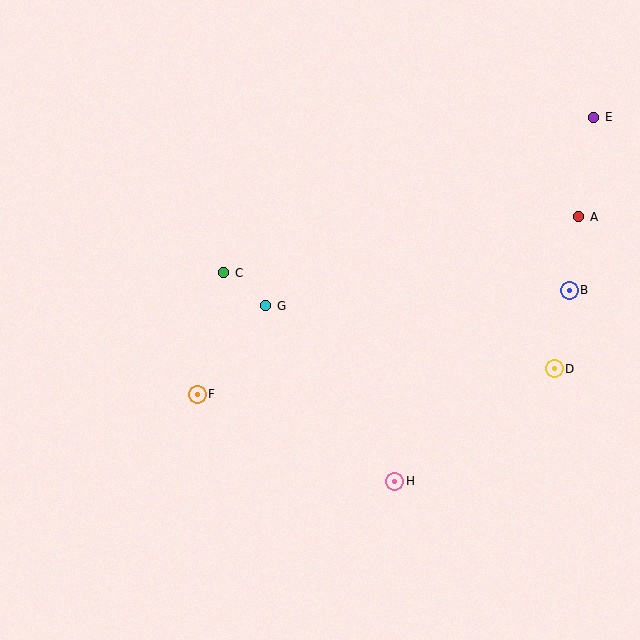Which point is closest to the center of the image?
Point G at (266, 306) is closest to the center.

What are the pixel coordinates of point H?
Point H is at (395, 481).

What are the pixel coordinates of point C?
Point C is at (224, 273).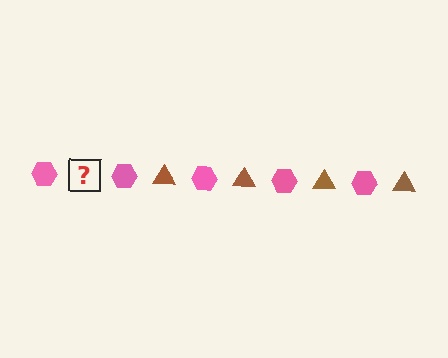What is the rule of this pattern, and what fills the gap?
The rule is that the pattern alternates between pink hexagon and brown triangle. The gap should be filled with a brown triangle.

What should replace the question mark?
The question mark should be replaced with a brown triangle.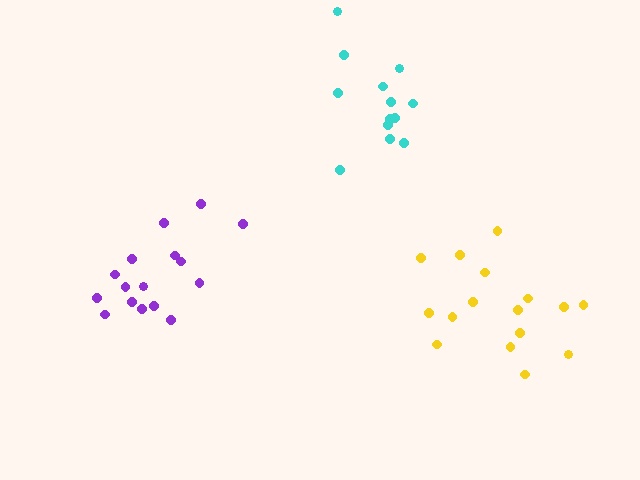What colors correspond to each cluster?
The clusters are colored: cyan, purple, yellow.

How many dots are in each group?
Group 1: 13 dots, Group 2: 16 dots, Group 3: 16 dots (45 total).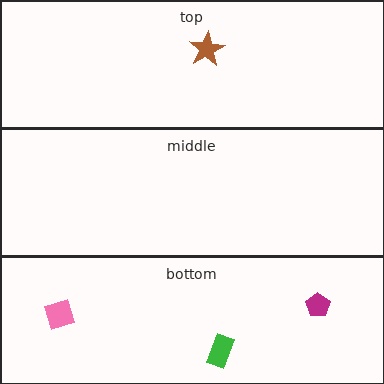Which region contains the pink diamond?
The bottom region.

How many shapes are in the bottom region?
3.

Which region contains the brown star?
The top region.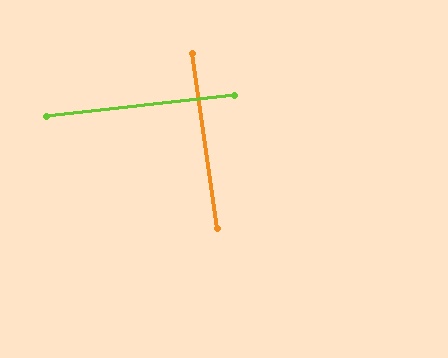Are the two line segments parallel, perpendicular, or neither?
Perpendicular — they meet at approximately 88°.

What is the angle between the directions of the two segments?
Approximately 88 degrees.